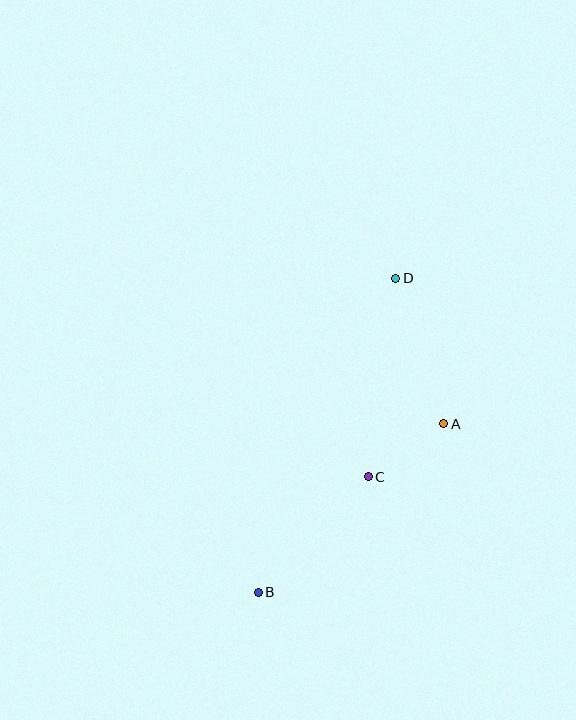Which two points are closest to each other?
Points A and C are closest to each other.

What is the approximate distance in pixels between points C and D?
The distance between C and D is approximately 200 pixels.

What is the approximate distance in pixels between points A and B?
The distance between A and B is approximately 251 pixels.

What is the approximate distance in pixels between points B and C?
The distance between B and C is approximately 160 pixels.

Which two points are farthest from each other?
Points B and D are farthest from each other.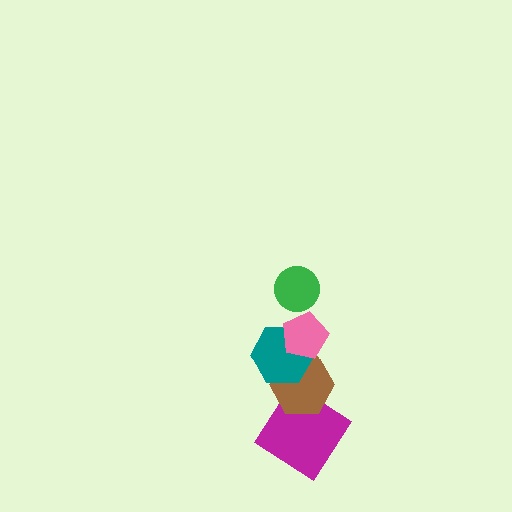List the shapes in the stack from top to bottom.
From top to bottom: the green circle, the pink pentagon, the teal hexagon, the brown hexagon, the magenta diamond.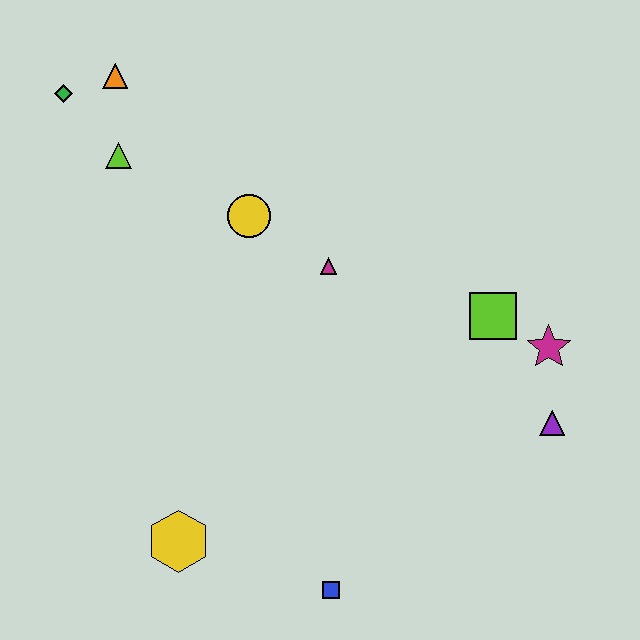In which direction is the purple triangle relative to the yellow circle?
The purple triangle is to the right of the yellow circle.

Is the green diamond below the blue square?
No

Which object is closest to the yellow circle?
The magenta triangle is closest to the yellow circle.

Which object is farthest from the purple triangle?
The green diamond is farthest from the purple triangle.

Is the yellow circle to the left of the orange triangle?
No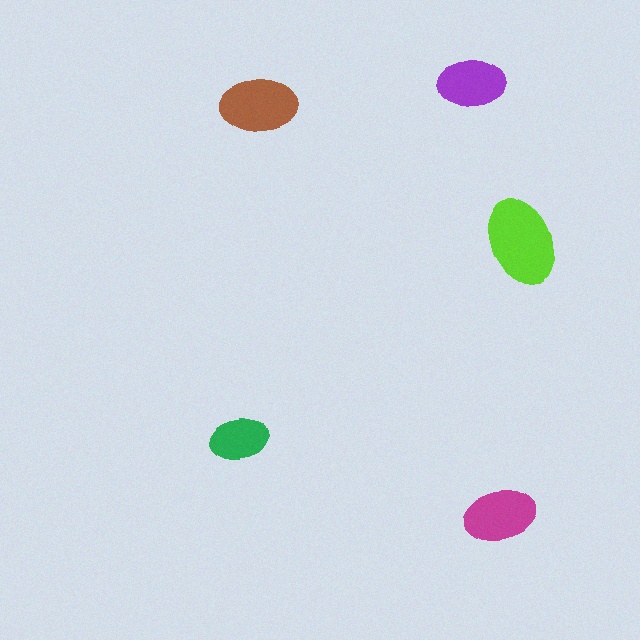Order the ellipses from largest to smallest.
the lime one, the brown one, the magenta one, the purple one, the green one.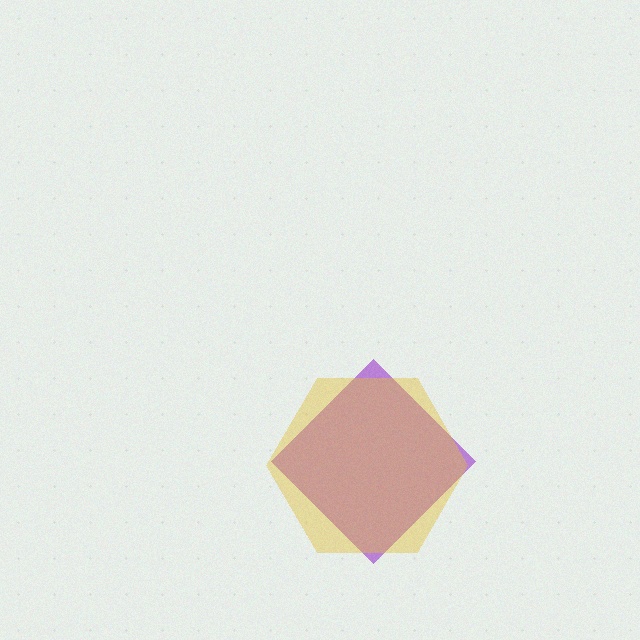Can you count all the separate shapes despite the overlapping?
Yes, there are 2 separate shapes.